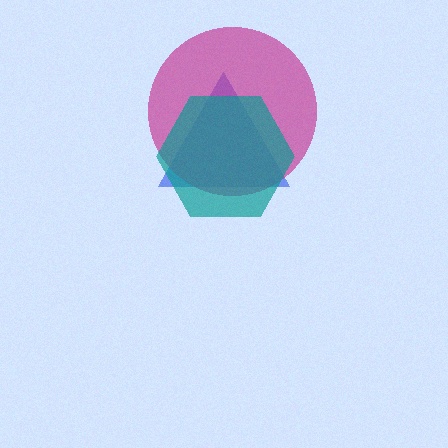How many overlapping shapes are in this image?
There are 3 overlapping shapes in the image.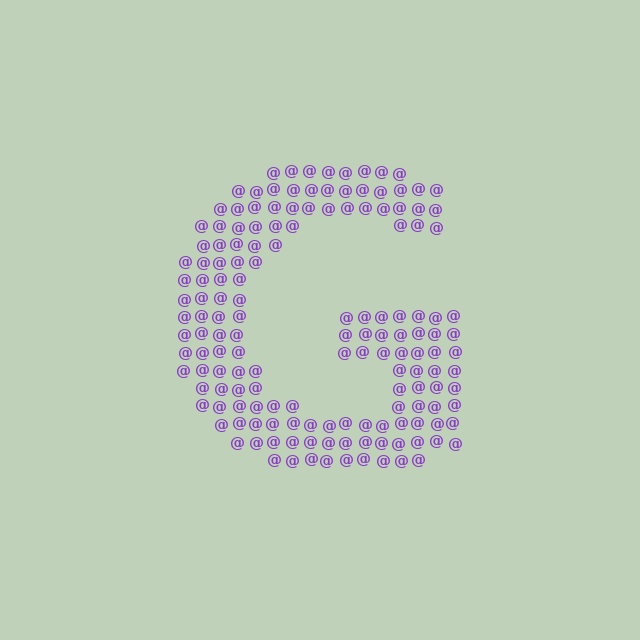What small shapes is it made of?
It is made of small at signs.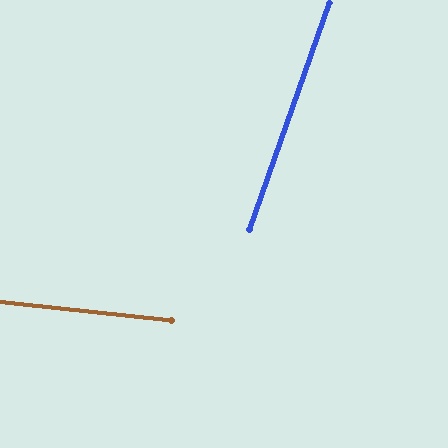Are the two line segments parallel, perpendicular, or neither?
Neither parallel nor perpendicular — they differ by about 77°.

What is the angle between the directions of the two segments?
Approximately 77 degrees.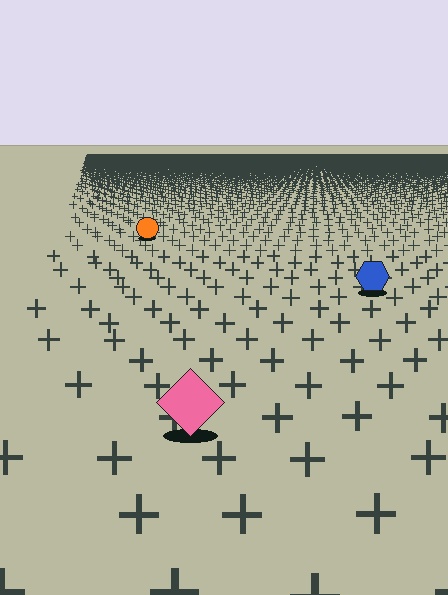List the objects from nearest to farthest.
From nearest to farthest: the pink diamond, the blue hexagon, the orange circle.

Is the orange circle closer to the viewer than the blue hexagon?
No. The blue hexagon is closer — you can tell from the texture gradient: the ground texture is coarser near it.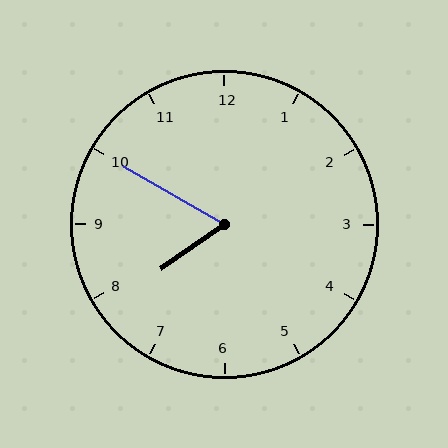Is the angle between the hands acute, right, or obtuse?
It is acute.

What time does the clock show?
7:50.